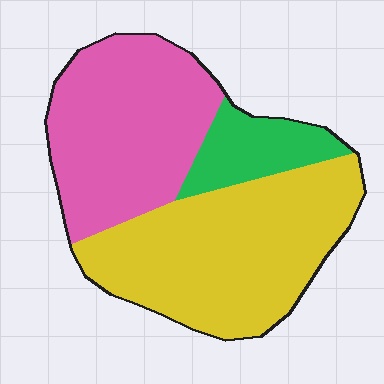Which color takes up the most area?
Yellow, at roughly 50%.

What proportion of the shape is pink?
Pink covers roughly 40% of the shape.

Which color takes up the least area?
Green, at roughly 15%.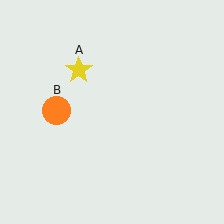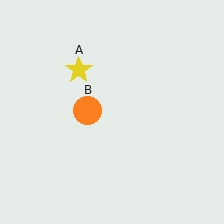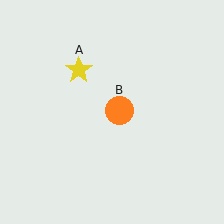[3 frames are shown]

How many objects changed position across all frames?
1 object changed position: orange circle (object B).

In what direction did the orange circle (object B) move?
The orange circle (object B) moved right.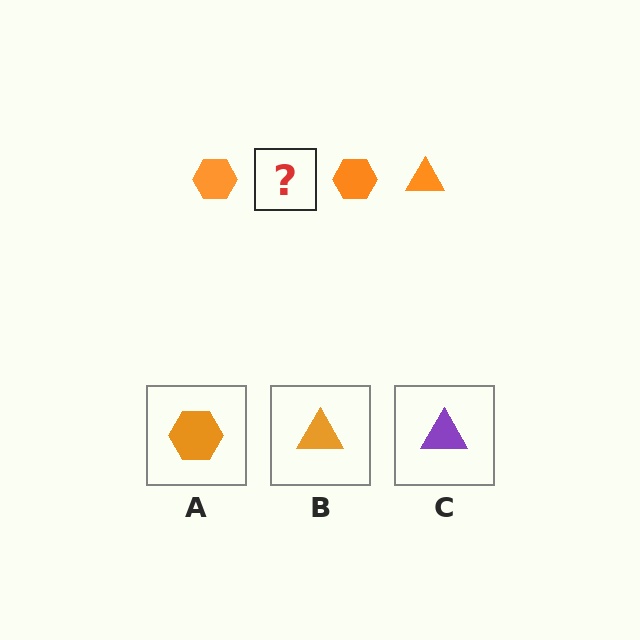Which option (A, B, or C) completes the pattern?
B.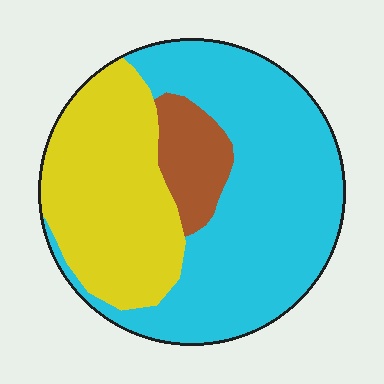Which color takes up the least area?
Brown, at roughly 10%.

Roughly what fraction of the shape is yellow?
Yellow covers roughly 35% of the shape.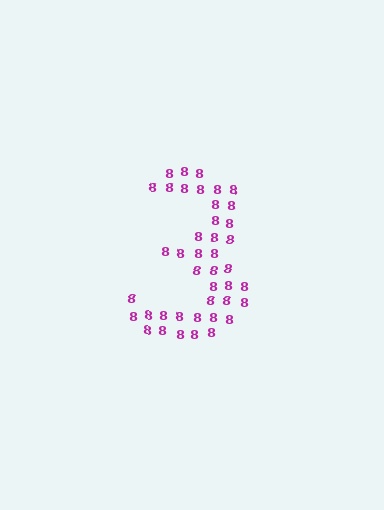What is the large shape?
The large shape is the digit 3.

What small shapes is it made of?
It is made of small digit 8's.